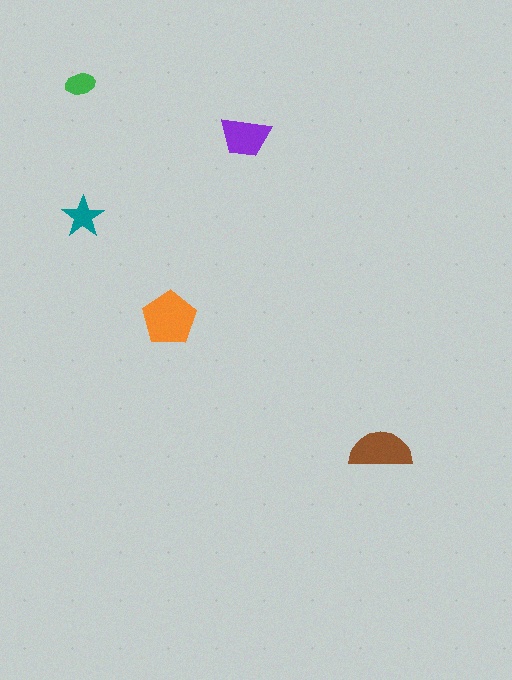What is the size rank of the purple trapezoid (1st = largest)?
3rd.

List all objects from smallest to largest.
The green ellipse, the teal star, the purple trapezoid, the brown semicircle, the orange pentagon.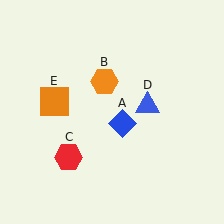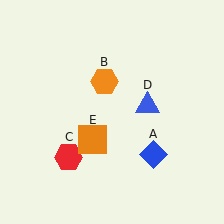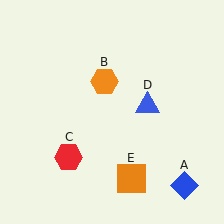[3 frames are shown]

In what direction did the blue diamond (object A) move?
The blue diamond (object A) moved down and to the right.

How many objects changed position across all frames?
2 objects changed position: blue diamond (object A), orange square (object E).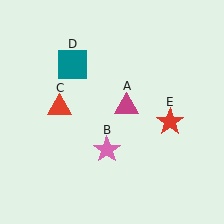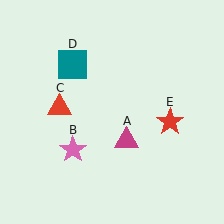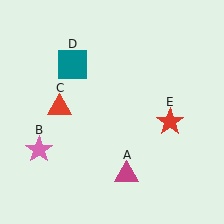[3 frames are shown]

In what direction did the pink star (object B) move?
The pink star (object B) moved left.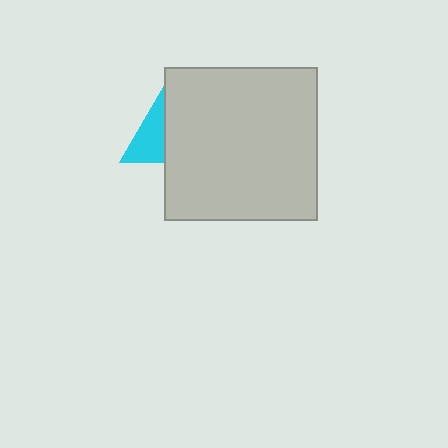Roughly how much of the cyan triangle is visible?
A small part of it is visible (roughly 35%).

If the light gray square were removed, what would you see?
You would see the complete cyan triangle.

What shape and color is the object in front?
The object in front is a light gray square.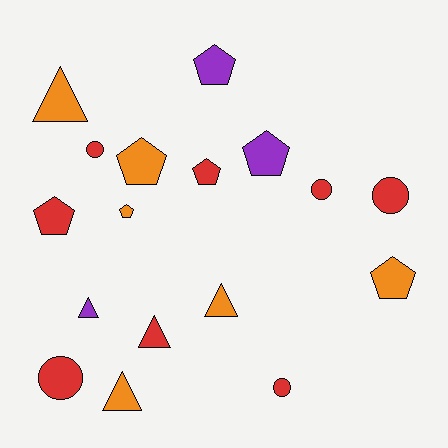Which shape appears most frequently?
Pentagon, with 7 objects.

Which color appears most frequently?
Red, with 8 objects.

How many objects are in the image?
There are 17 objects.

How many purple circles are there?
There are no purple circles.